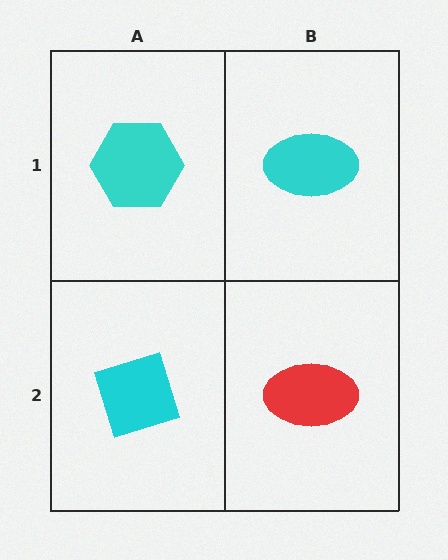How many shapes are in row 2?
2 shapes.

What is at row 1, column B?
A cyan ellipse.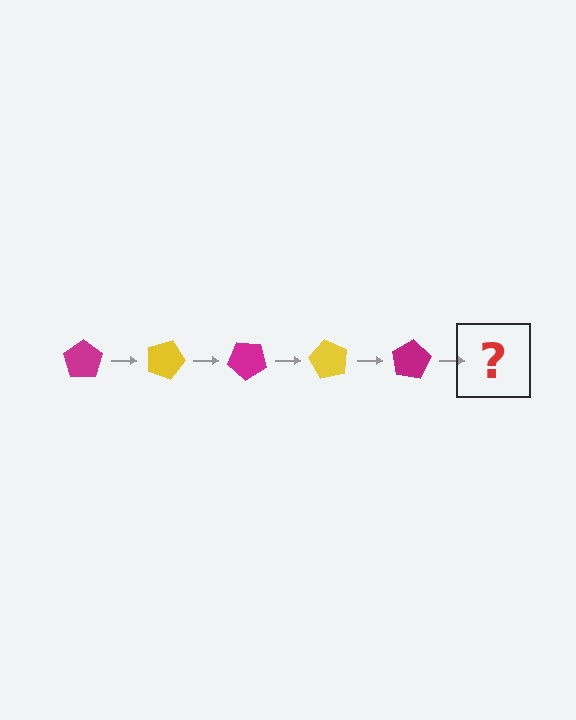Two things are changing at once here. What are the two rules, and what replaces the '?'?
The two rules are that it rotates 20 degrees each step and the color cycles through magenta and yellow. The '?' should be a yellow pentagon, rotated 100 degrees from the start.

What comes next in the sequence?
The next element should be a yellow pentagon, rotated 100 degrees from the start.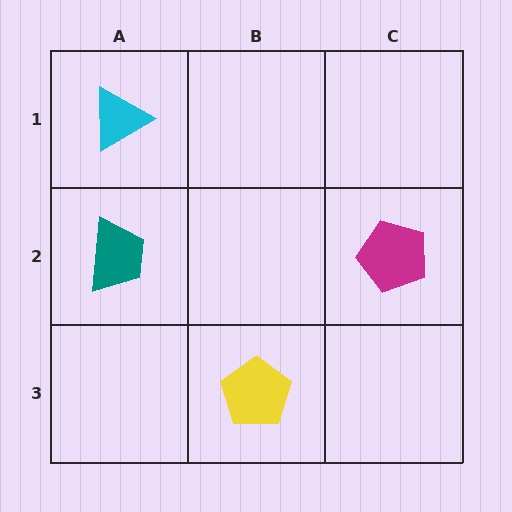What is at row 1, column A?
A cyan triangle.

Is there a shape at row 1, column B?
No, that cell is empty.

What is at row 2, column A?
A teal trapezoid.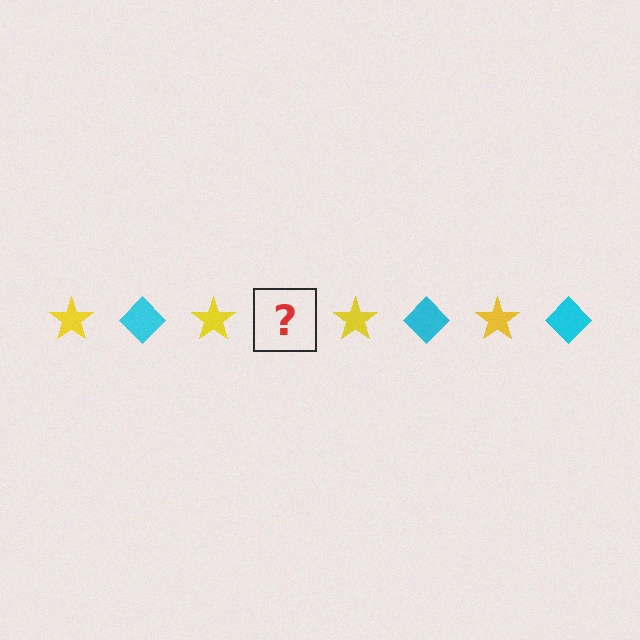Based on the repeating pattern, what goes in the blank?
The blank should be a cyan diamond.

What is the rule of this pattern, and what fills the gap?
The rule is that the pattern alternates between yellow star and cyan diamond. The gap should be filled with a cyan diamond.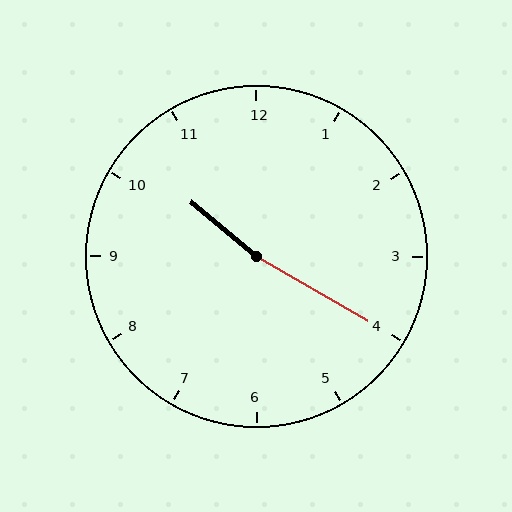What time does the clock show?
10:20.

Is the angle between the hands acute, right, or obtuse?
It is obtuse.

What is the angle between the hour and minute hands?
Approximately 170 degrees.